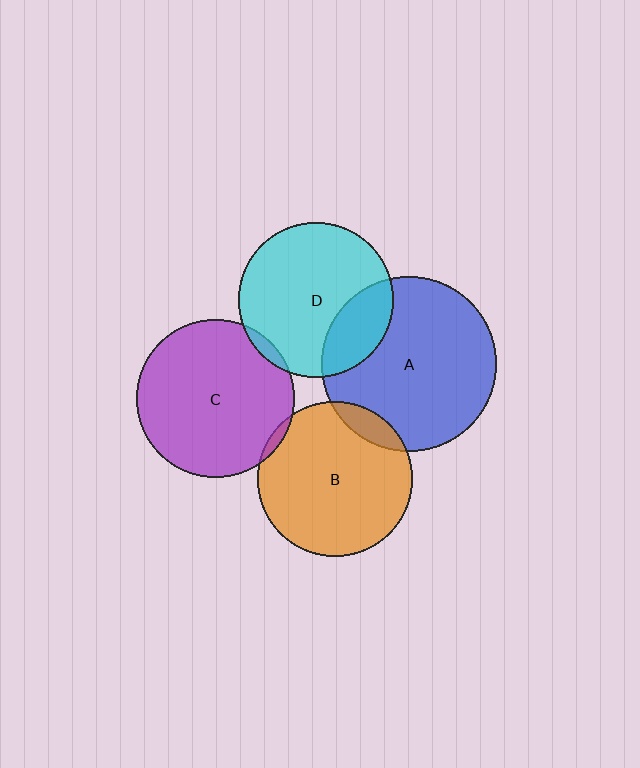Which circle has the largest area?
Circle A (blue).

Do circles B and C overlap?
Yes.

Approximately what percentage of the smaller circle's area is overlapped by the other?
Approximately 5%.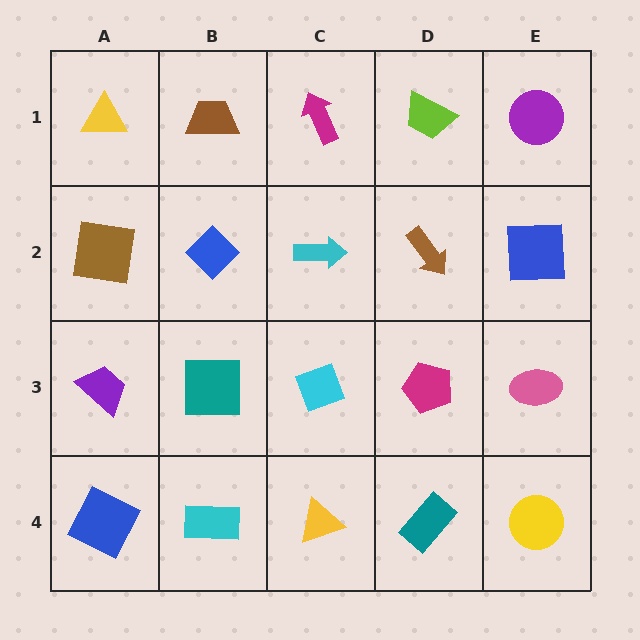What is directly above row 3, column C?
A cyan arrow.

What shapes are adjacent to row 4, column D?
A magenta pentagon (row 3, column D), a yellow triangle (row 4, column C), a yellow circle (row 4, column E).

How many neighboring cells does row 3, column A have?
3.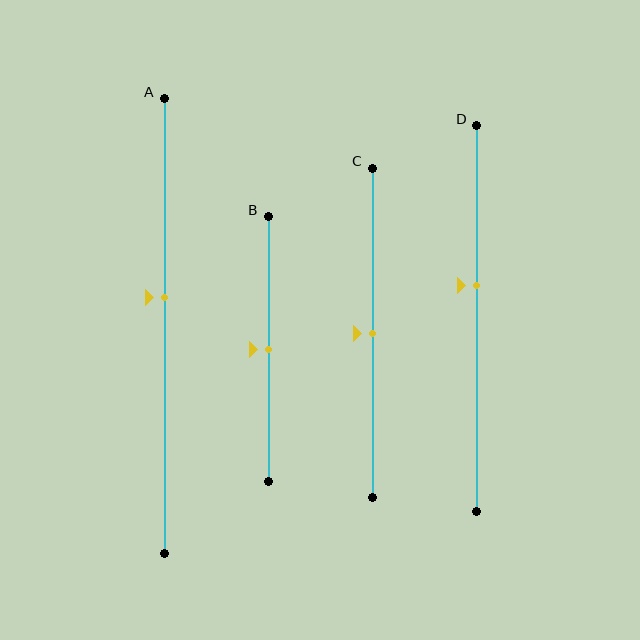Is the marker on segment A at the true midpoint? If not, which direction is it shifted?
No, the marker on segment A is shifted upward by about 6% of the segment length.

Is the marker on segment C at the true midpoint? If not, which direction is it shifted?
Yes, the marker on segment C is at the true midpoint.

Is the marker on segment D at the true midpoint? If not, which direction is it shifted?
No, the marker on segment D is shifted upward by about 8% of the segment length.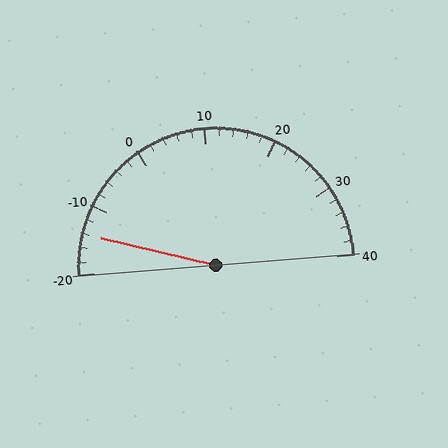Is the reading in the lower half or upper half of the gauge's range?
The reading is in the lower half of the range (-20 to 40).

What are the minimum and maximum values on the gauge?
The gauge ranges from -20 to 40.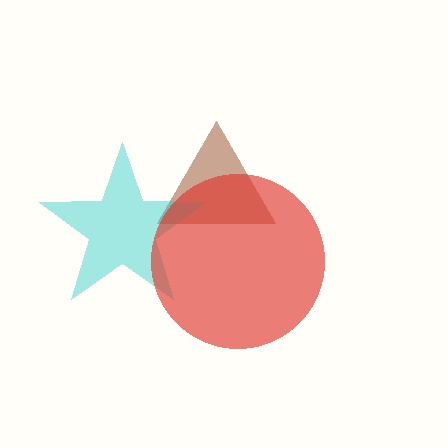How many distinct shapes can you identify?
There are 3 distinct shapes: a brown triangle, a cyan star, a red circle.